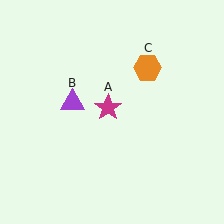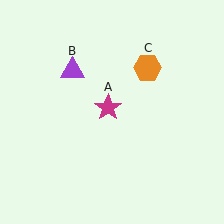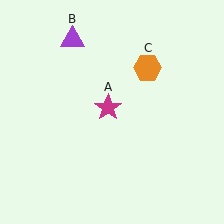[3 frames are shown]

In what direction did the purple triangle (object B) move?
The purple triangle (object B) moved up.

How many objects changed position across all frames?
1 object changed position: purple triangle (object B).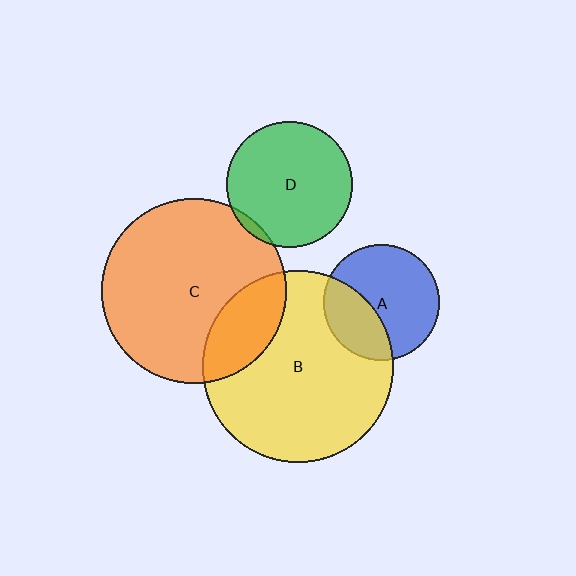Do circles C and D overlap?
Yes.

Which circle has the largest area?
Circle B (yellow).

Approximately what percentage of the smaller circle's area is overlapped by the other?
Approximately 5%.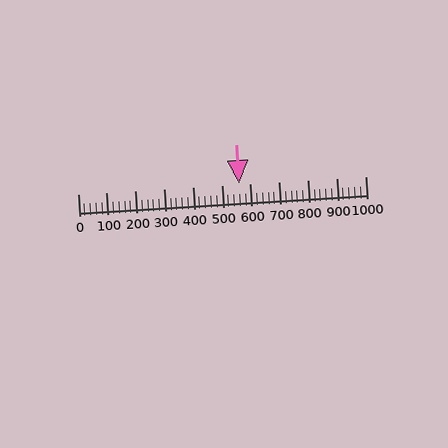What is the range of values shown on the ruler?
The ruler shows values from 0 to 1000.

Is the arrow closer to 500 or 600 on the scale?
The arrow is closer to 600.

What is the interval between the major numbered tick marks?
The major tick marks are spaced 100 units apart.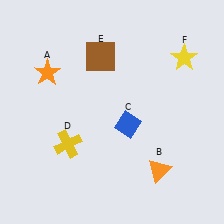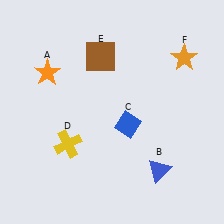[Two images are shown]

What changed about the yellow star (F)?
In Image 1, F is yellow. In Image 2, it changed to orange.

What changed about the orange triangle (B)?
In Image 1, B is orange. In Image 2, it changed to blue.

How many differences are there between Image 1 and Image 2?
There are 2 differences between the two images.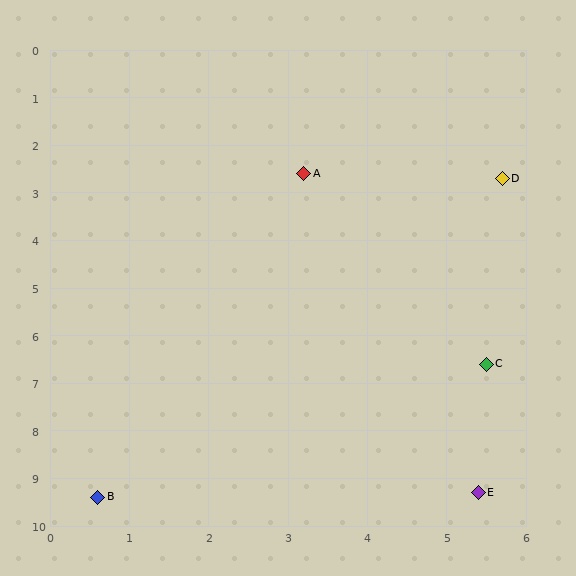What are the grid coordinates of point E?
Point E is at approximately (5.4, 9.3).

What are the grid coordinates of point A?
Point A is at approximately (3.2, 2.6).